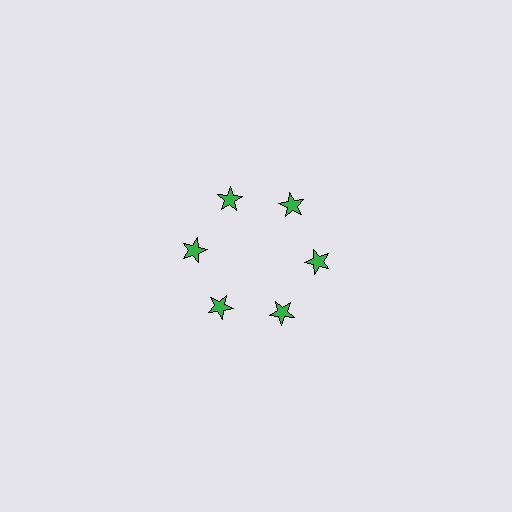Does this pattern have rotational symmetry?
Yes, this pattern has 6-fold rotational symmetry. It looks the same after rotating 60 degrees around the center.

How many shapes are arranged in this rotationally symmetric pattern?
There are 6 shapes, arranged in 6 groups of 1.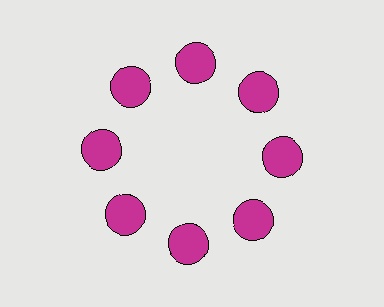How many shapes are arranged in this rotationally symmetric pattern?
There are 8 shapes, arranged in 8 groups of 1.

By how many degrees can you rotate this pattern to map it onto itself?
The pattern maps onto itself every 45 degrees of rotation.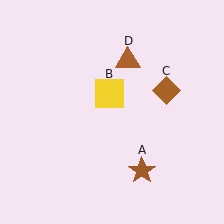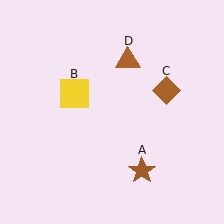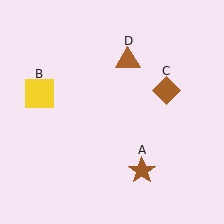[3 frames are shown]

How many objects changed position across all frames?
1 object changed position: yellow square (object B).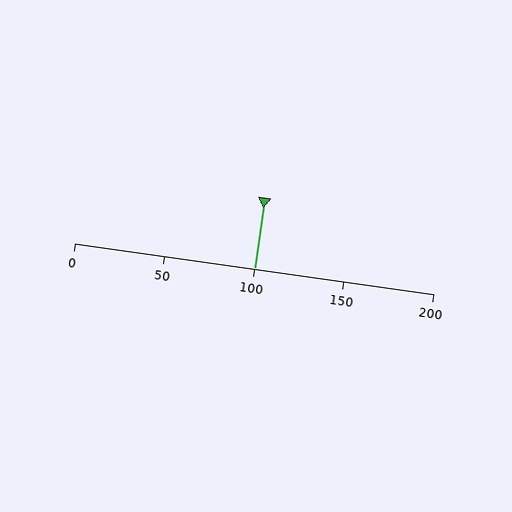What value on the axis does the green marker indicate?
The marker indicates approximately 100.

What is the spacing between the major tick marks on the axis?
The major ticks are spaced 50 apart.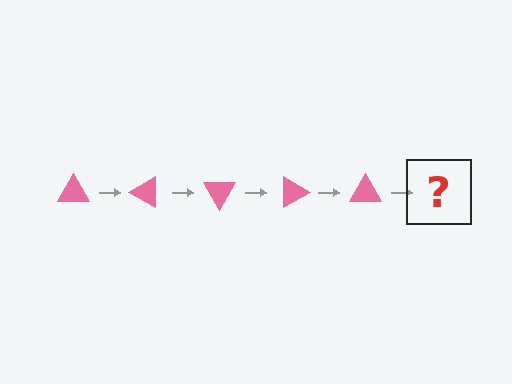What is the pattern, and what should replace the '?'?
The pattern is that the triangle rotates 30 degrees each step. The '?' should be a pink triangle rotated 150 degrees.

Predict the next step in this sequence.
The next step is a pink triangle rotated 150 degrees.